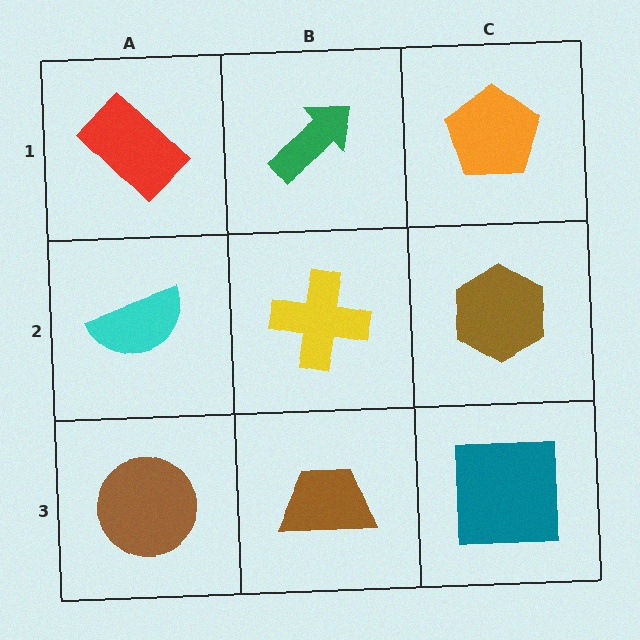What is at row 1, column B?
A green arrow.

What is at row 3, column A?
A brown circle.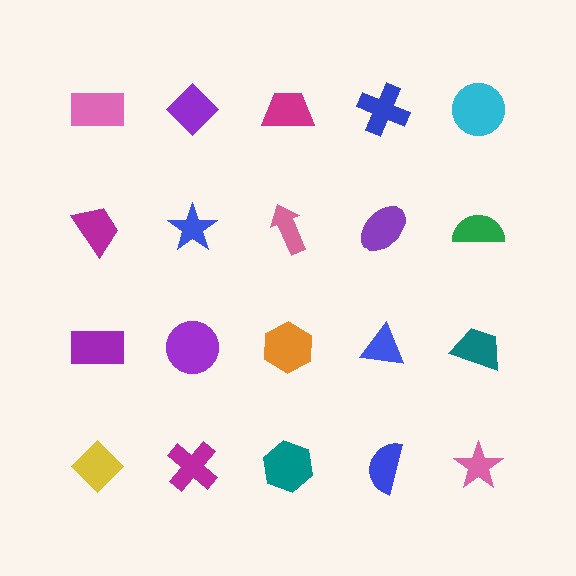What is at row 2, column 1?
A magenta trapezoid.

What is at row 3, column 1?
A purple rectangle.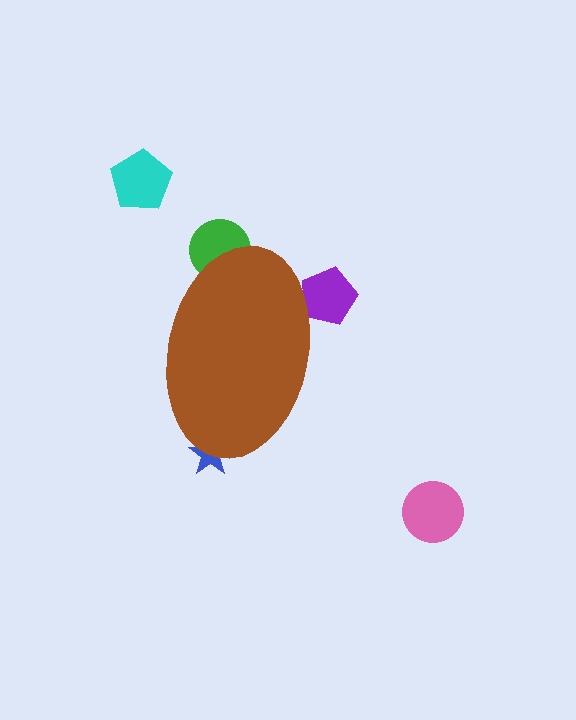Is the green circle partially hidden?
Yes, the green circle is partially hidden behind the brown ellipse.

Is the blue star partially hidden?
Yes, the blue star is partially hidden behind the brown ellipse.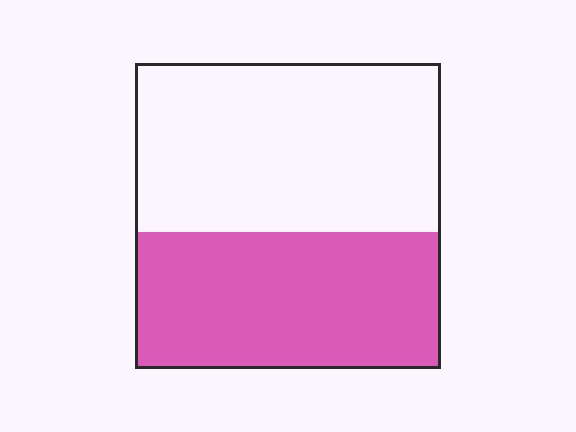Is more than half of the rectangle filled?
No.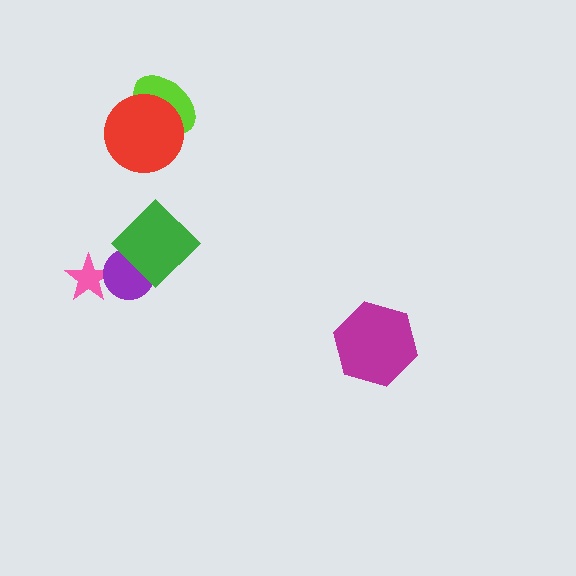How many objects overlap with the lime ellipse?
1 object overlaps with the lime ellipse.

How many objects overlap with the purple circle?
2 objects overlap with the purple circle.